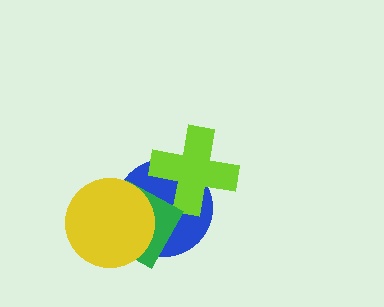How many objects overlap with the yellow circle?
2 objects overlap with the yellow circle.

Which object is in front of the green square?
The yellow circle is in front of the green square.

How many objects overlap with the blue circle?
3 objects overlap with the blue circle.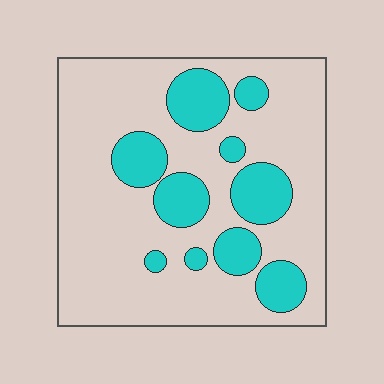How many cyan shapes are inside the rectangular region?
10.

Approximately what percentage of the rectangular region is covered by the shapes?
Approximately 25%.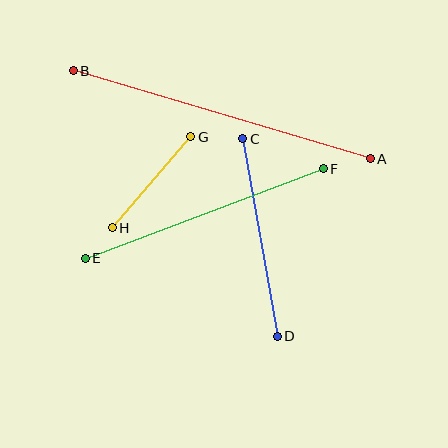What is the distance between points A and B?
The distance is approximately 310 pixels.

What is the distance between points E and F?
The distance is approximately 254 pixels.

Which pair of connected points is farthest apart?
Points A and B are farthest apart.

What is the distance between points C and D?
The distance is approximately 200 pixels.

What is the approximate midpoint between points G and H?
The midpoint is at approximately (152, 182) pixels.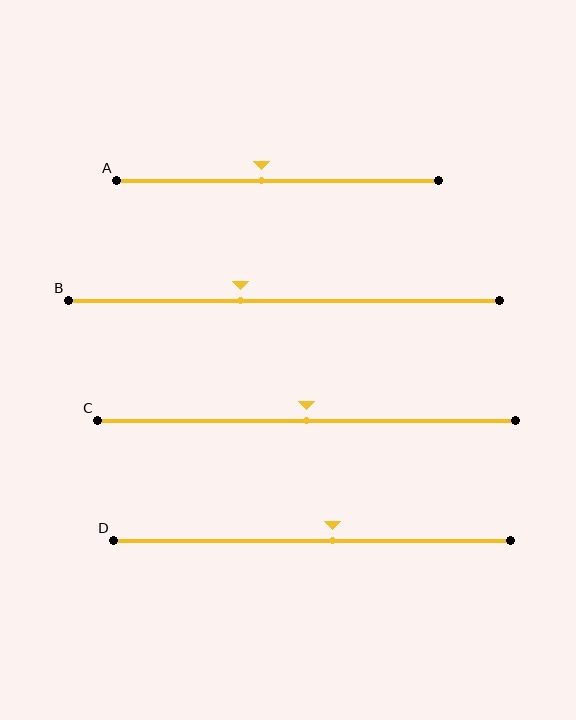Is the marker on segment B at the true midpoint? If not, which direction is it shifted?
No, the marker on segment B is shifted to the left by about 10% of the segment length.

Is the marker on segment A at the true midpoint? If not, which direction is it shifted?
No, the marker on segment A is shifted to the left by about 5% of the segment length.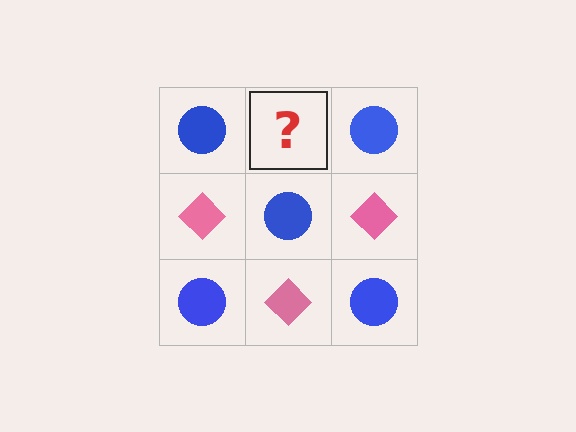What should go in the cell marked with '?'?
The missing cell should contain a pink diamond.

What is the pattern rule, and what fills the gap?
The rule is that it alternates blue circle and pink diamond in a checkerboard pattern. The gap should be filled with a pink diamond.